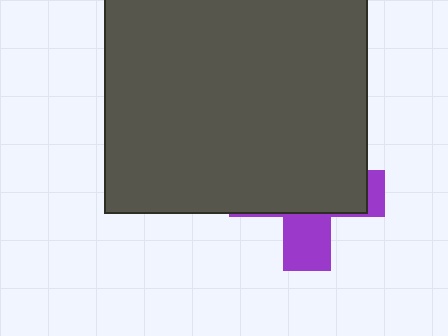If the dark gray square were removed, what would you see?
You would see the complete purple cross.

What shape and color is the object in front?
The object in front is a dark gray square.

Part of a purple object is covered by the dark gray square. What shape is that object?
It is a cross.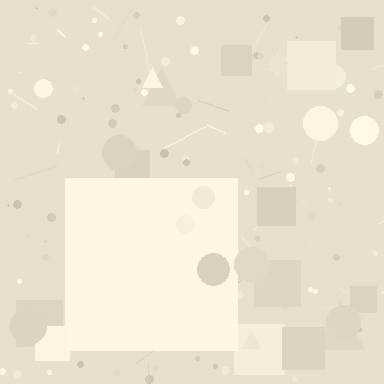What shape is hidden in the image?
A square is hidden in the image.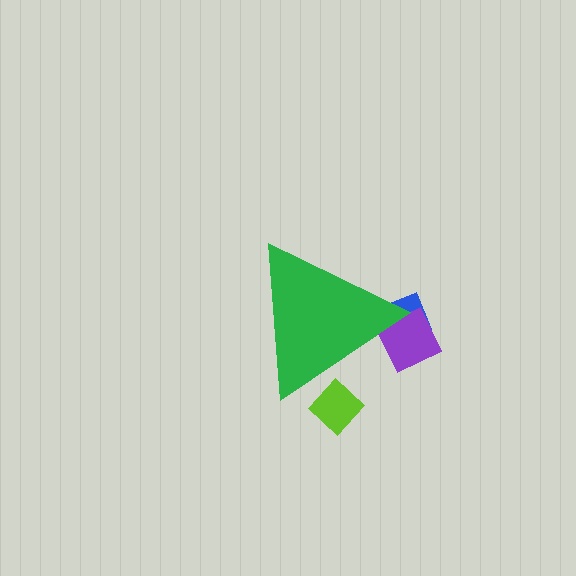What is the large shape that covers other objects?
A green triangle.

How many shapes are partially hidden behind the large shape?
3 shapes are partially hidden.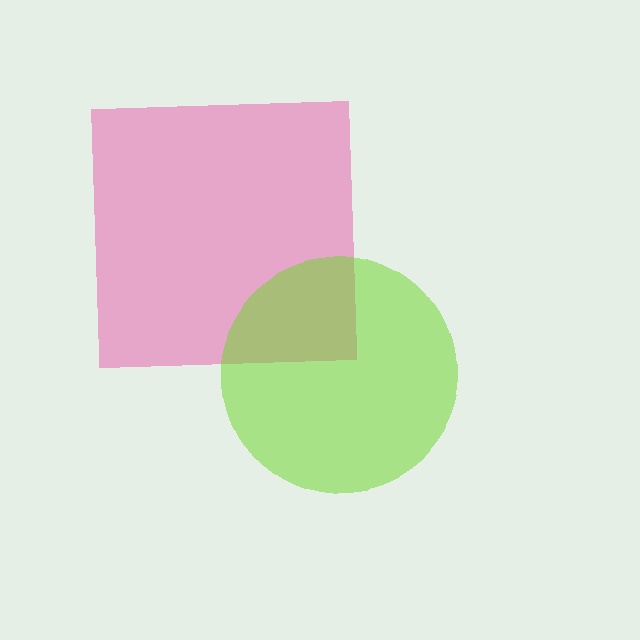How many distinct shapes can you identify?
There are 2 distinct shapes: a pink square, a lime circle.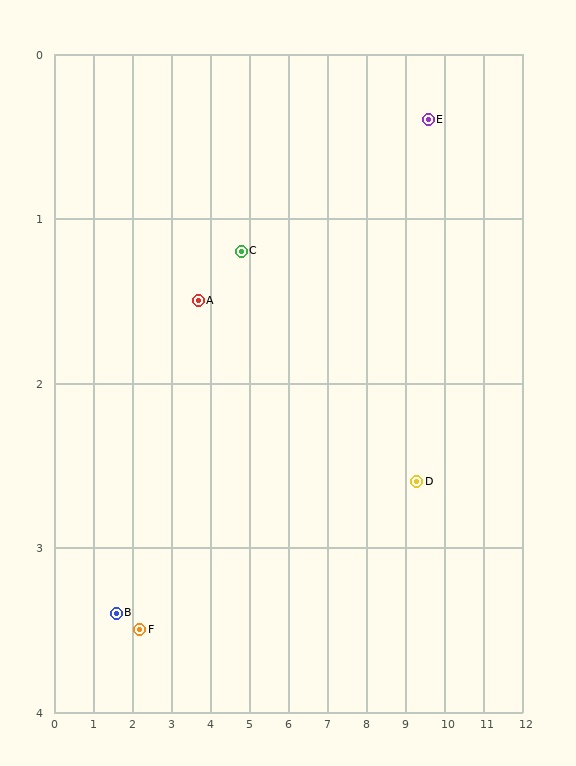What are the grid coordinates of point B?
Point B is at approximately (1.6, 3.4).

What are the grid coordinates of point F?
Point F is at approximately (2.2, 3.5).